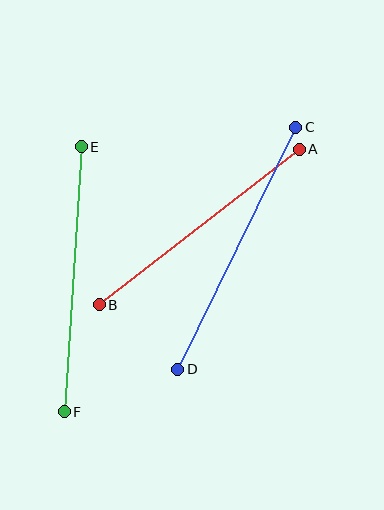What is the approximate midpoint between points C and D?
The midpoint is at approximately (237, 248) pixels.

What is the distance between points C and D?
The distance is approximately 269 pixels.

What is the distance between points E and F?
The distance is approximately 266 pixels.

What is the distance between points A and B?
The distance is approximately 254 pixels.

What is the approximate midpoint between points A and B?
The midpoint is at approximately (199, 227) pixels.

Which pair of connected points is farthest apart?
Points C and D are farthest apart.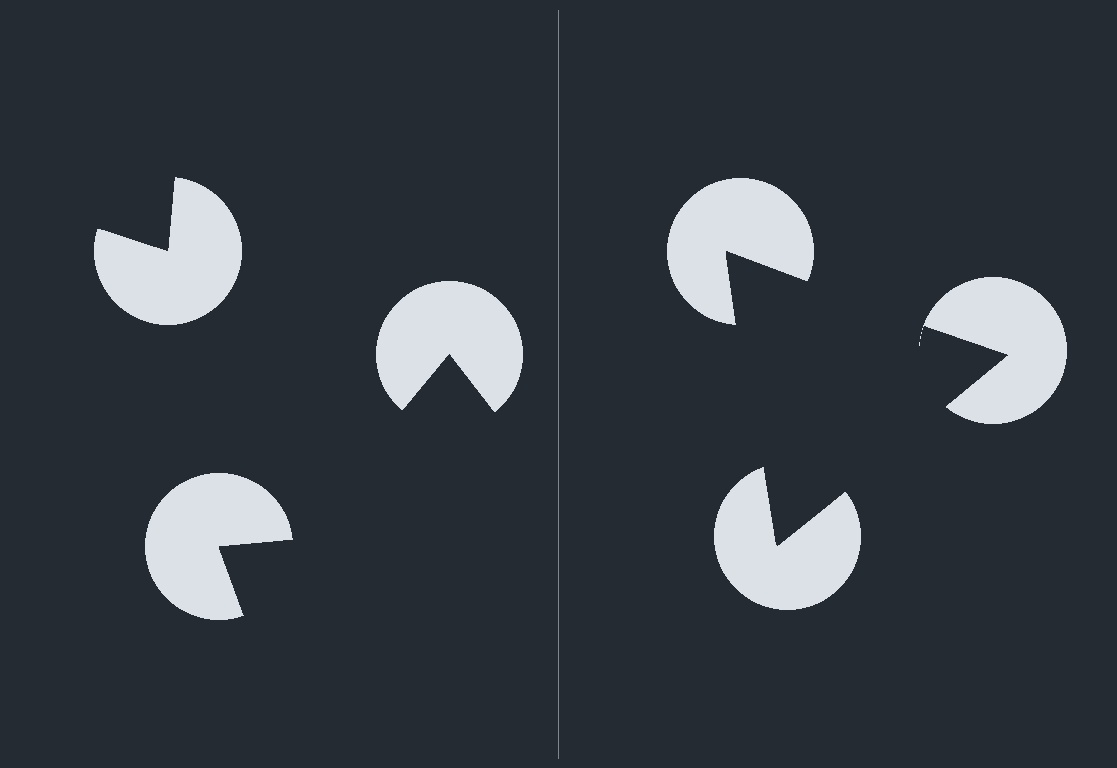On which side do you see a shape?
An illusory triangle appears on the right side. On the left side the wedge cuts are rotated, so no coherent shape forms.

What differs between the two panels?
The pac-man discs are positioned identically on both sides; only the wedge orientations differ. On the right they align to a triangle; on the left they are misaligned.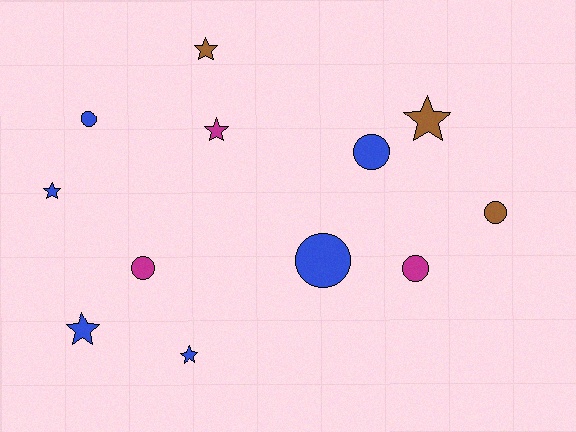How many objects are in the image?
There are 12 objects.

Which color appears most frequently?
Blue, with 6 objects.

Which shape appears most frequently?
Circle, with 6 objects.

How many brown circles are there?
There is 1 brown circle.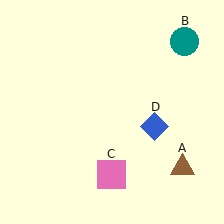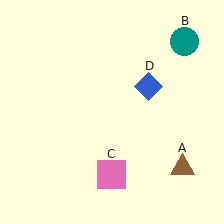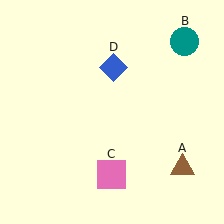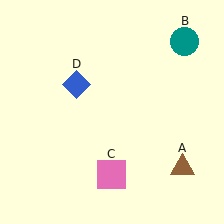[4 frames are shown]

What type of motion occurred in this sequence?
The blue diamond (object D) rotated counterclockwise around the center of the scene.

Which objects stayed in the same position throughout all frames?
Brown triangle (object A) and teal circle (object B) and pink square (object C) remained stationary.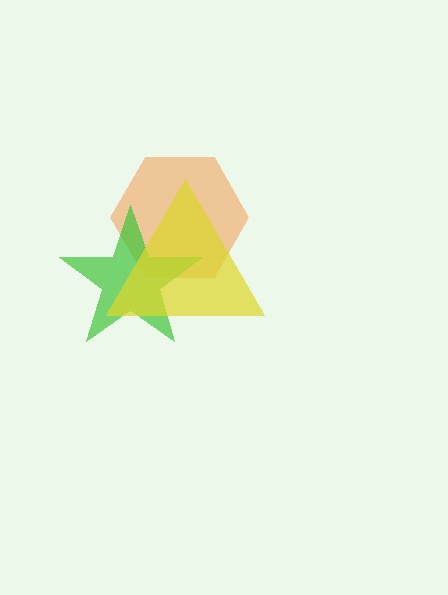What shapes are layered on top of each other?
The layered shapes are: an orange hexagon, a green star, a yellow triangle.